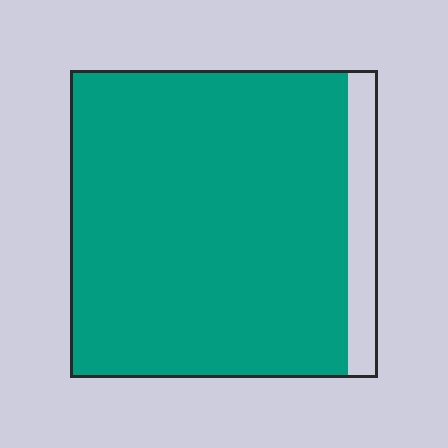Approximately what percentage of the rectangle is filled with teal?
Approximately 90%.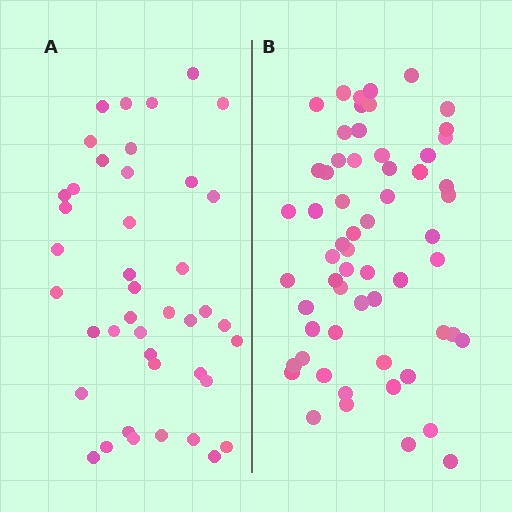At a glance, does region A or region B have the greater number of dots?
Region B (the right region) has more dots.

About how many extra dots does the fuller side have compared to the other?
Region B has approximately 20 more dots than region A.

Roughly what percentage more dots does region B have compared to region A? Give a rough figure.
About 45% more.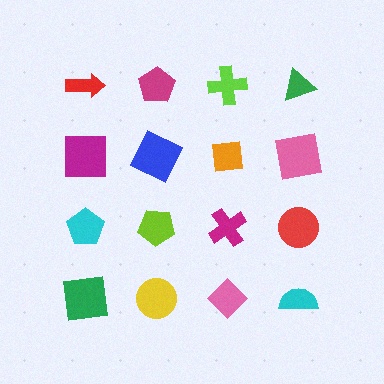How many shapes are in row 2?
4 shapes.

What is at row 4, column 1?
A green square.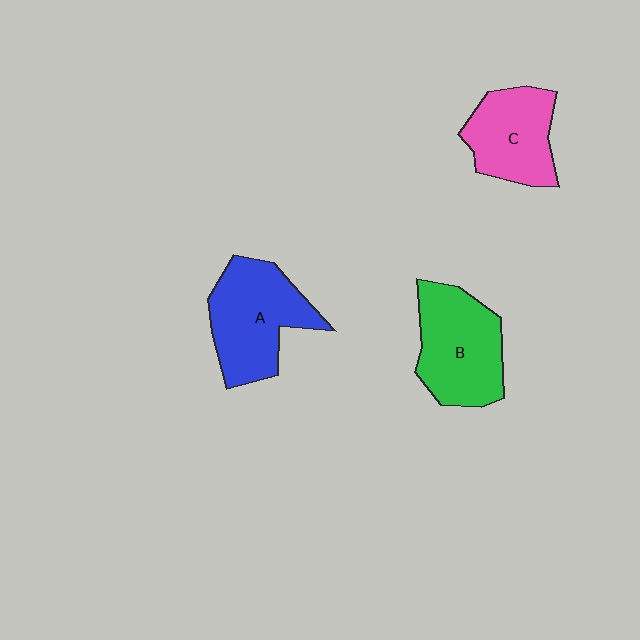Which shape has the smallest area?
Shape C (pink).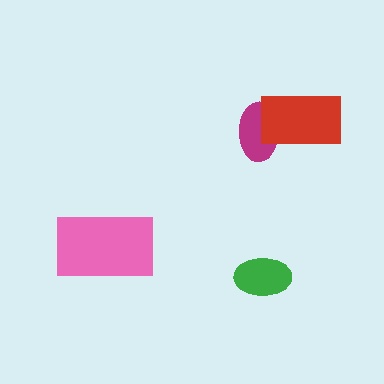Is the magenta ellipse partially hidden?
Yes, it is partially covered by another shape.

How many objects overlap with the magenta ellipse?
1 object overlaps with the magenta ellipse.